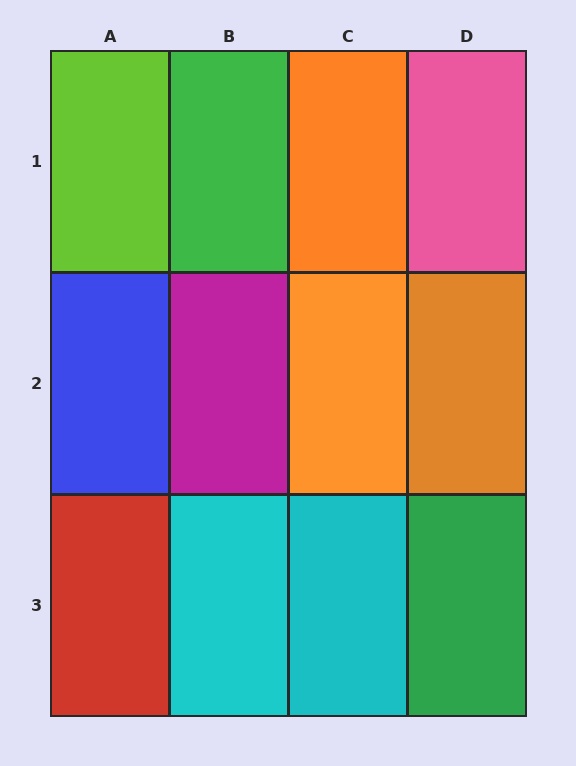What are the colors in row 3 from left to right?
Red, cyan, cyan, green.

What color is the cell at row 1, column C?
Orange.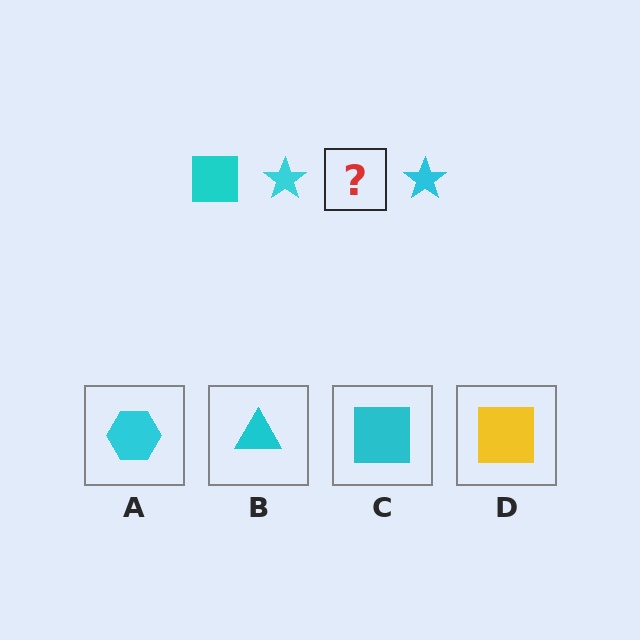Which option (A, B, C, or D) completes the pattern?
C.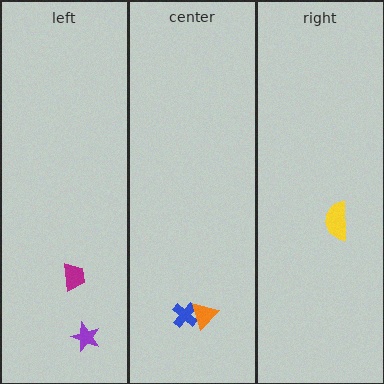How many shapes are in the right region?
1.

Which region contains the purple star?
The left region.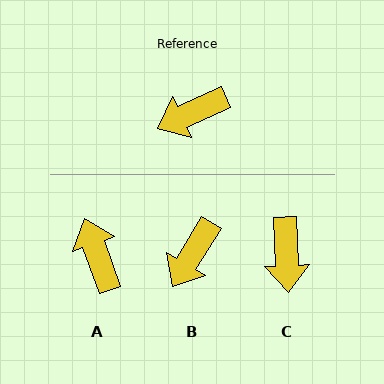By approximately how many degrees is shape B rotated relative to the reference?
Approximately 34 degrees counter-clockwise.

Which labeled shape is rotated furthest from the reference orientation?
A, about 95 degrees away.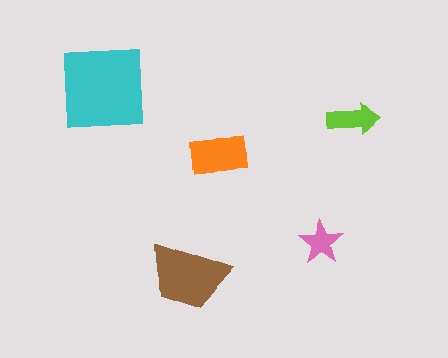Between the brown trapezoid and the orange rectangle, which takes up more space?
The brown trapezoid.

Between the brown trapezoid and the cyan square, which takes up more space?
The cyan square.